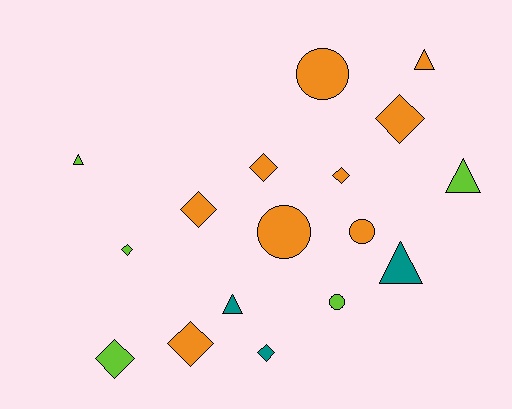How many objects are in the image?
There are 17 objects.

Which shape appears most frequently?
Diamond, with 8 objects.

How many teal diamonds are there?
There is 1 teal diamond.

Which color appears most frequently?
Orange, with 9 objects.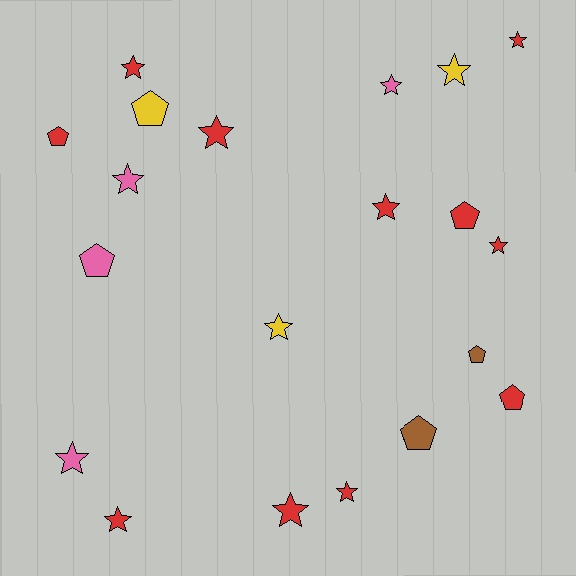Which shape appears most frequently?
Star, with 13 objects.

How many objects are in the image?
There are 20 objects.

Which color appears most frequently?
Red, with 11 objects.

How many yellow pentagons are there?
There is 1 yellow pentagon.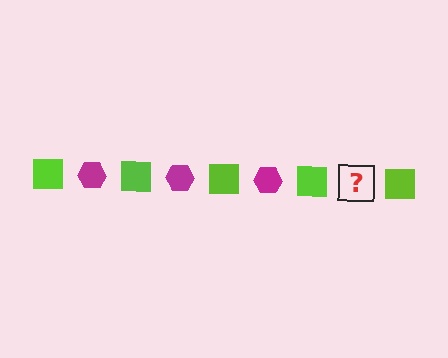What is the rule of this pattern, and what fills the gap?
The rule is that the pattern alternates between lime square and magenta hexagon. The gap should be filled with a magenta hexagon.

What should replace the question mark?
The question mark should be replaced with a magenta hexagon.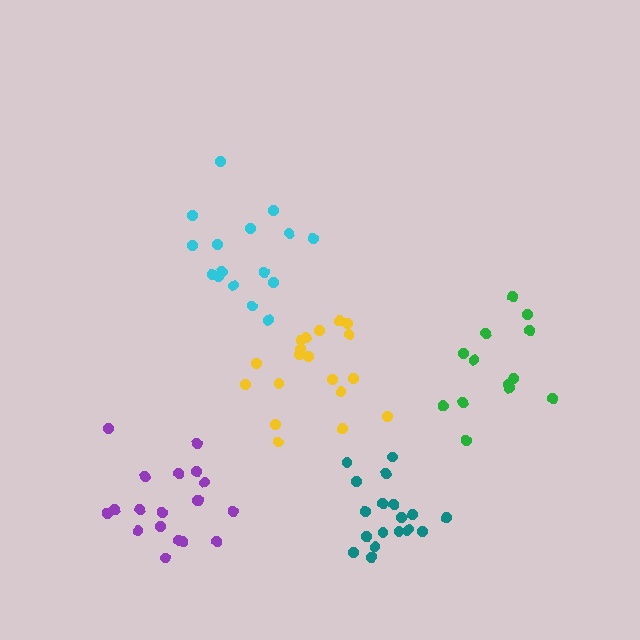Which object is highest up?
The cyan cluster is topmost.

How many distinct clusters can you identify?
There are 5 distinct clusters.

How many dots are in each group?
Group 1: 13 dots, Group 2: 19 dots, Group 3: 16 dots, Group 4: 19 dots, Group 5: 19 dots (86 total).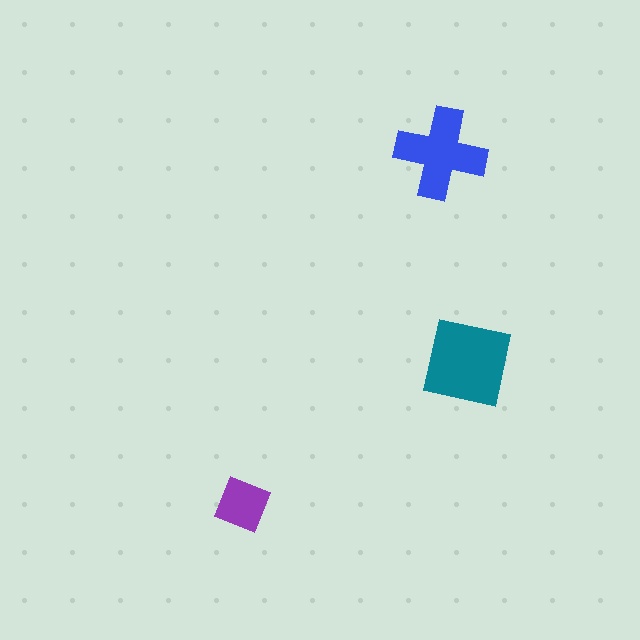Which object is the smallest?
The purple square.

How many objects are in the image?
There are 3 objects in the image.